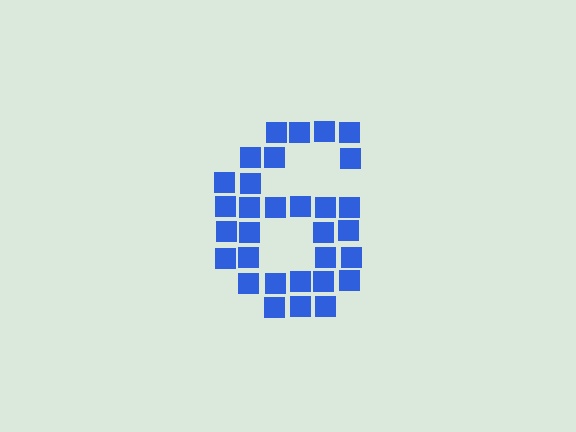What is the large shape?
The large shape is the digit 6.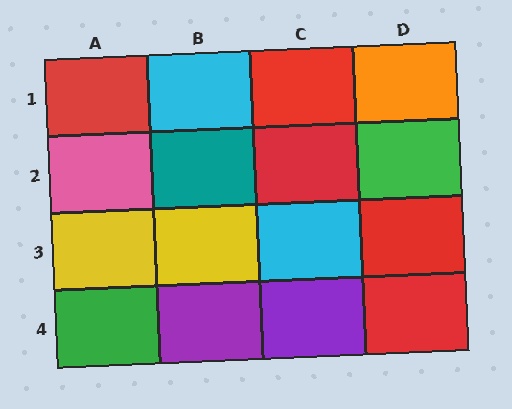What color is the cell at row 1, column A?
Red.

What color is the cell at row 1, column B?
Cyan.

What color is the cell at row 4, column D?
Red.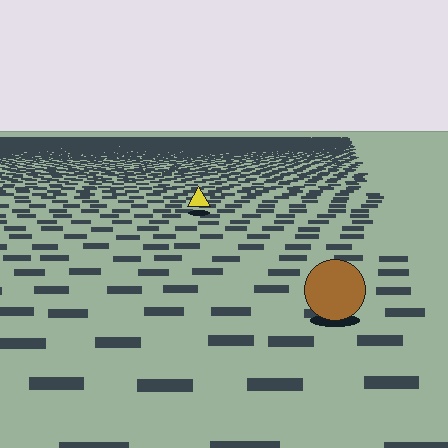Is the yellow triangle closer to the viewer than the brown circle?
No. The brown circle is closer — you can tell from the texture gradient: the ground texture is coarser near it.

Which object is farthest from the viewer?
The yellow triangle is farthest from the viewer. It appears smaller and the ground texture around it is denser.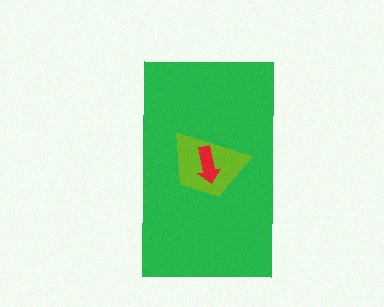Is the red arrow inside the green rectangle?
Yes.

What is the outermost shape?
The green rectangle.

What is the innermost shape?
The red arrow.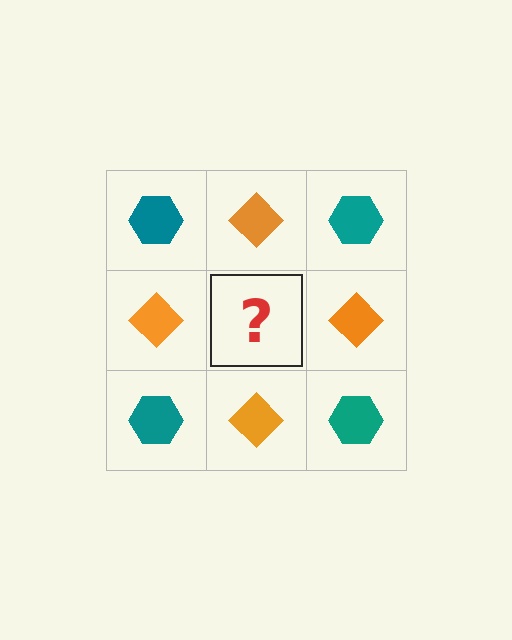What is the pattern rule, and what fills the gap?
The rule is that it alternates teal hexagon and orange diamond in a checkerboard pattern. The gap should be filled with a teal hexagon.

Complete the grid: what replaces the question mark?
The question mark should be replaced with a teal hexagon.